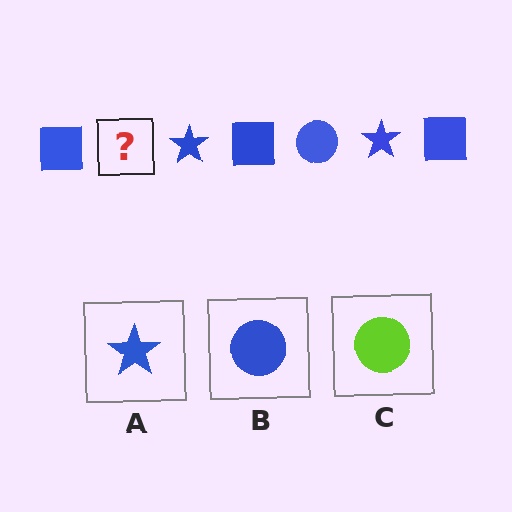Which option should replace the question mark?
Option B.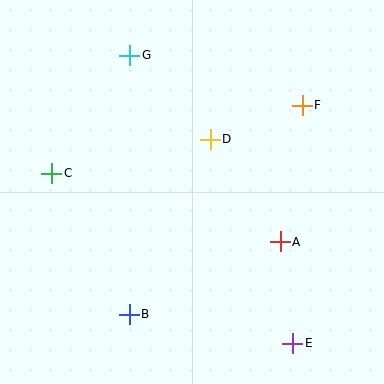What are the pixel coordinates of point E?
Point E is at (293, 343).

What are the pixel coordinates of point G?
Point G is at (130, 55).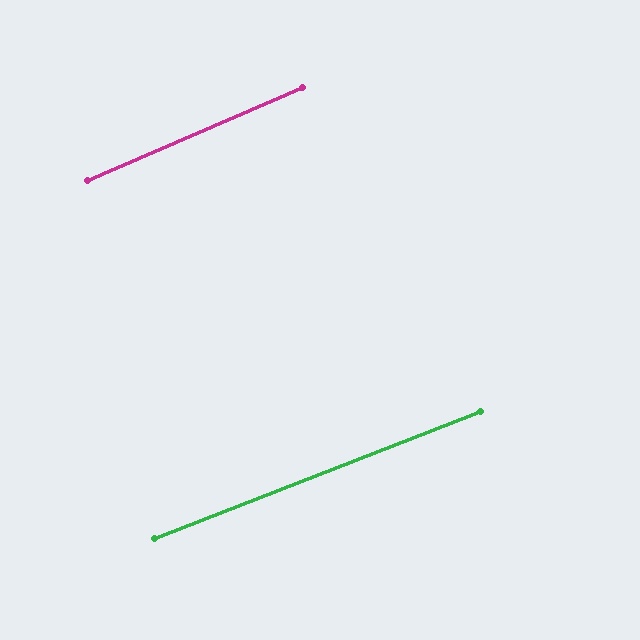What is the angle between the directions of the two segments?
Approximately 2 degrees.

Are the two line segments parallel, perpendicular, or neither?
Parallel — their directions differ by only 1.9°.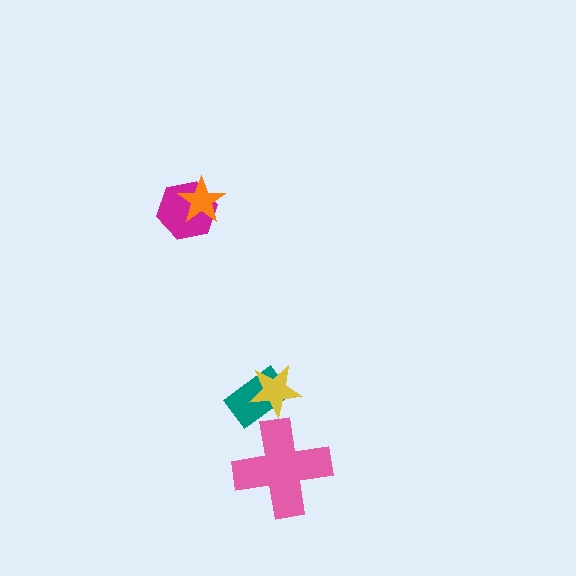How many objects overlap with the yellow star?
1 object overlaps with the yellow star.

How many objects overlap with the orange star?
1 object overlaps with the orange star.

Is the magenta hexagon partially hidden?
Yes, it is partially covered by another shape.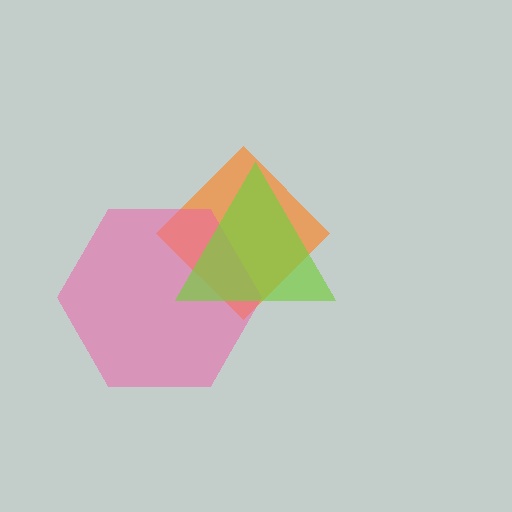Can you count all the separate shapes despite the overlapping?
Yes, there are 3 separate shapes.